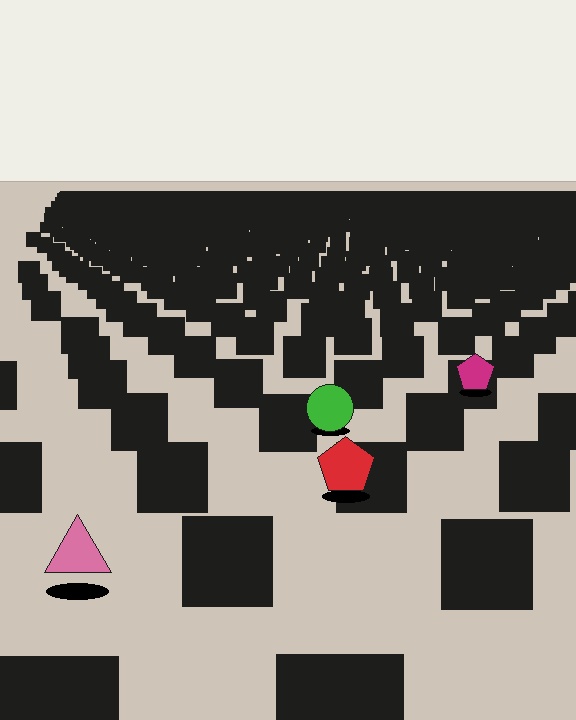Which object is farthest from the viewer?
The magenta pentagon is farthest from the viewer. It appears smaller and the ground texture around it is denser.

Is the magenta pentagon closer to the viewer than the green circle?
No. The green circle is closer — you can tell from the texture gradient: the ground texture is coarser near it.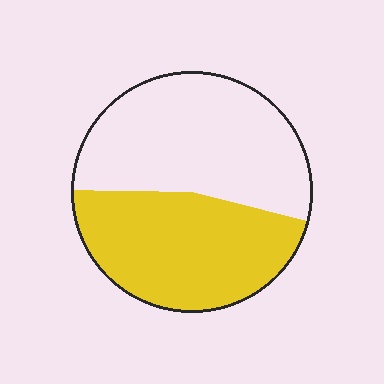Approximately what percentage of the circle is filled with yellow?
Approximately 45%.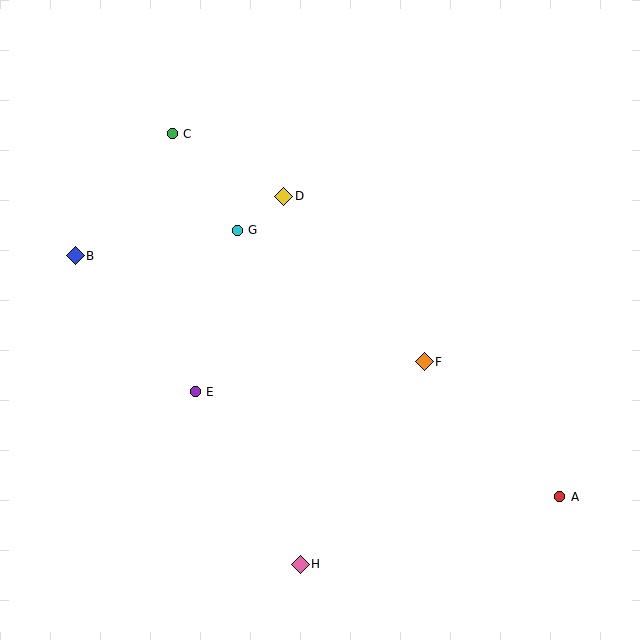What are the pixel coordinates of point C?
Point C is at (172, 134).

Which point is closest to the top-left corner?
Point C is closest to the top-left corner.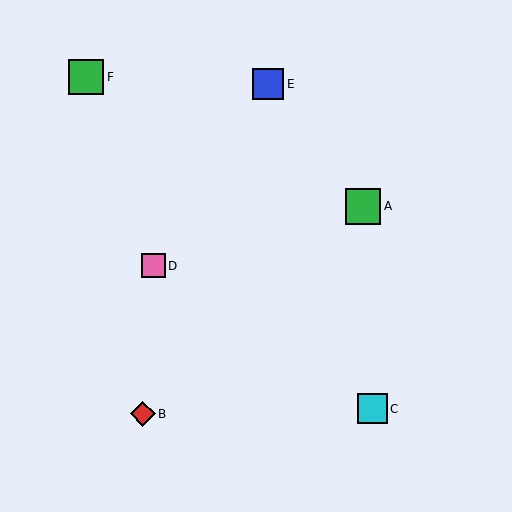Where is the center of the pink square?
The center of the pink square is at (153, 266).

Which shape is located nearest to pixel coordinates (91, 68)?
The green square (labeled F) at (86, 77) is nearest to that location.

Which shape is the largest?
The green square (labeled A) is the largest.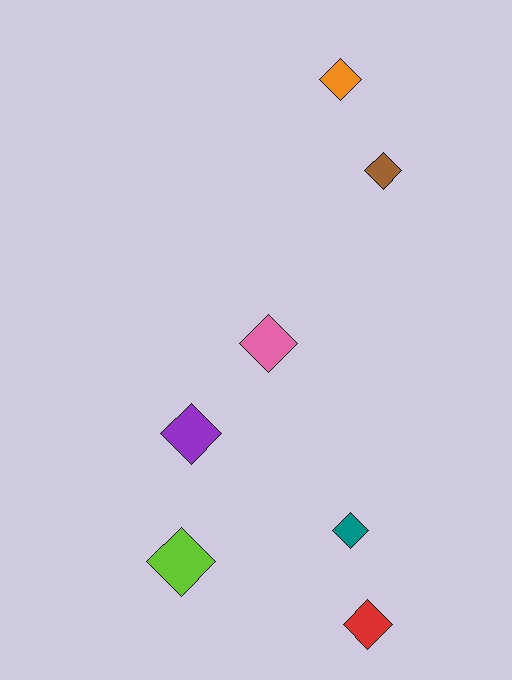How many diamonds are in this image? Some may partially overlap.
There are 7 diamonds.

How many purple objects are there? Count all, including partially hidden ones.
There is 1 purple object.